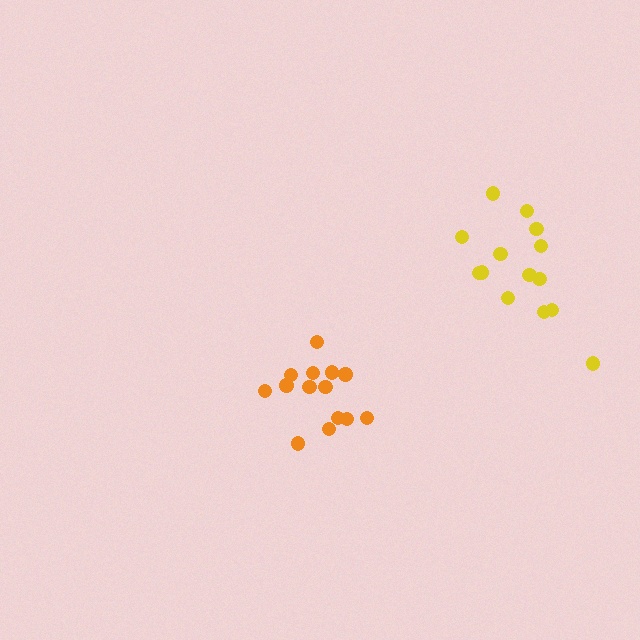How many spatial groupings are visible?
There are 2 spatial groupings.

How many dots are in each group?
Group 1: 14 dots, Group 2: 14 dots (28 total).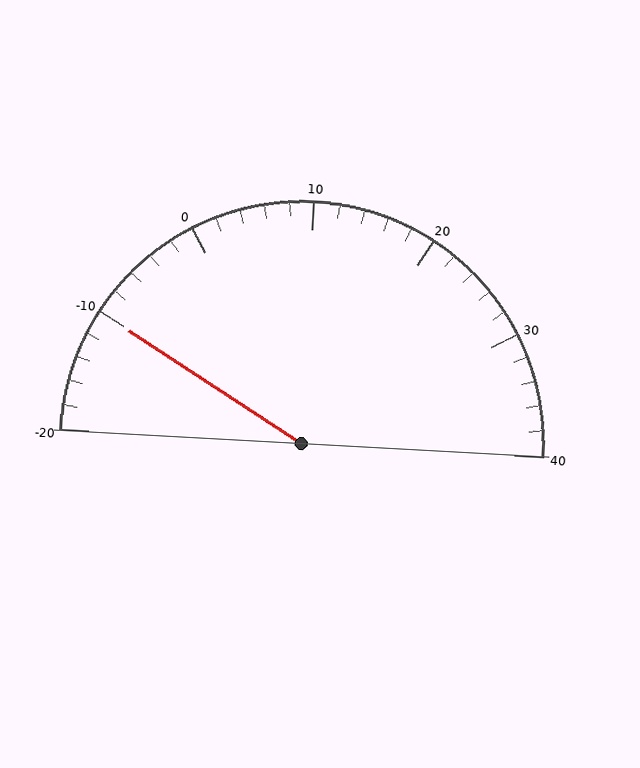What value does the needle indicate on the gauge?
The needle indicates approximately -10.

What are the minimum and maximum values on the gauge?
The gauge ranges from -20 to 40.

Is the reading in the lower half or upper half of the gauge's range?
The reading is in the lower half of the range (-20 to 40).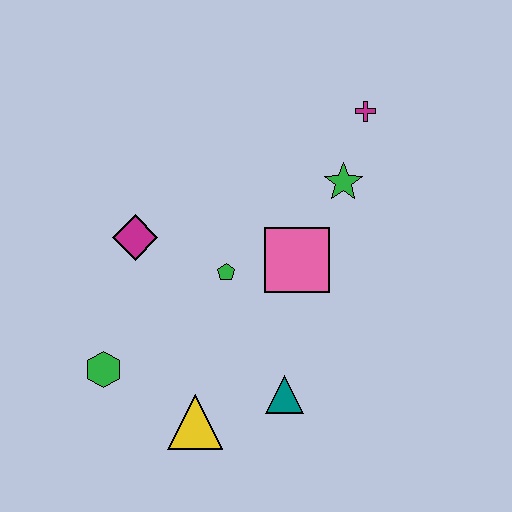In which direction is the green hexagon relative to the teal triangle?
The green hexagon is to the left of the teal triangle.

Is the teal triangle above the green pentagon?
No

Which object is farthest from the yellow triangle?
The magenta cross is farthest from the yellow triangle.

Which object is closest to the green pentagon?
The pink square is closest to the green pentagon.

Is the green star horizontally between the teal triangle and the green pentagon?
No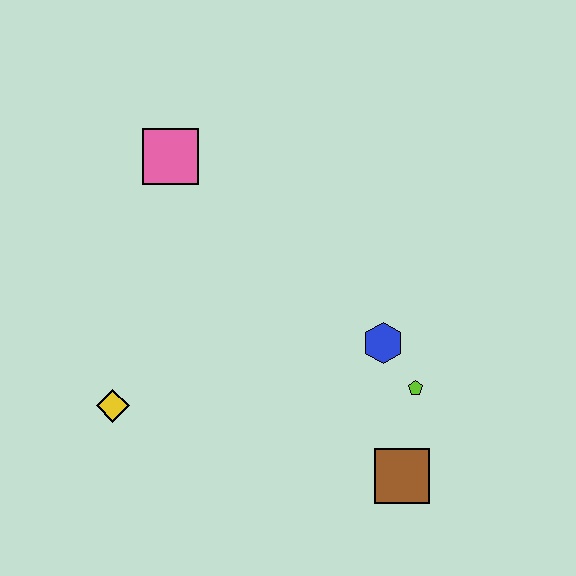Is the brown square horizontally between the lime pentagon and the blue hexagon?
Yes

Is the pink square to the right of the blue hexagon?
No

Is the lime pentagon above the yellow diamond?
Yes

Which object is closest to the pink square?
The yellow diamond is closest to the pink square.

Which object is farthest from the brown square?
The pink square is farthest from the brown square.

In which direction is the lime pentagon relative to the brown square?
The lime pentagon is above the brown square.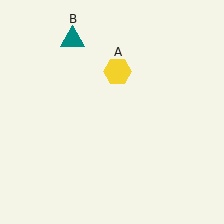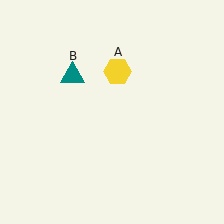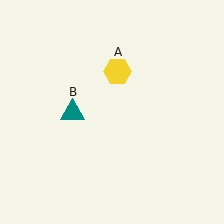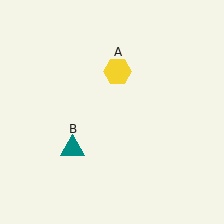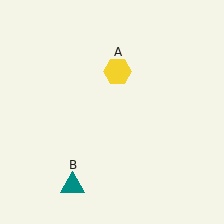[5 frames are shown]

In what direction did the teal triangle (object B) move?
The teal triangle (object B) moved down.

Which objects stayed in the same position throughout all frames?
Yellow hexagon (object A) remained stationary.